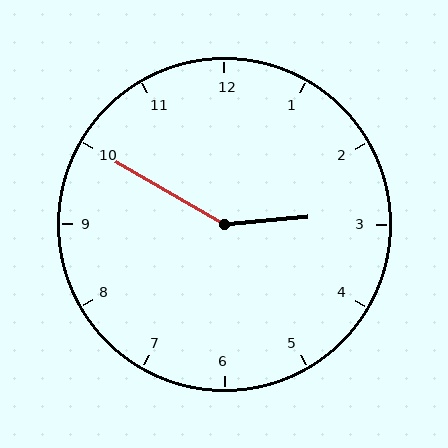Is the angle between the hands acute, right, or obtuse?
It is obtuse.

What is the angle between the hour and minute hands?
Approximately 145 degrees.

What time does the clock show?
2:50.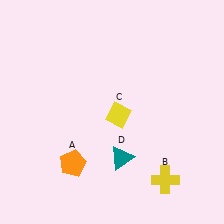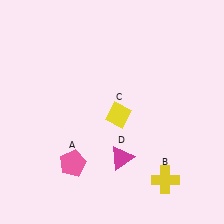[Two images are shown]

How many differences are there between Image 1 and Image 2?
There are 2 differences between the two images.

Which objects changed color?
A changed from orange to pink. D changed from teal to magenta.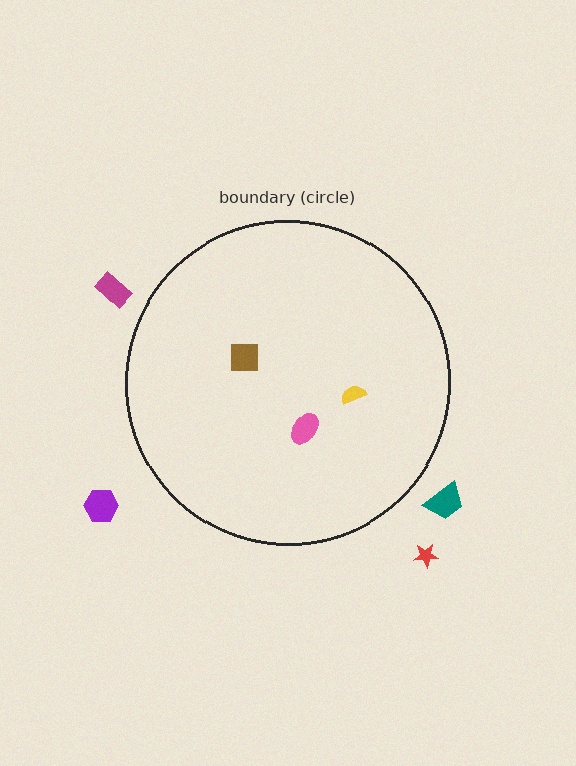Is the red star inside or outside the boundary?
Outside.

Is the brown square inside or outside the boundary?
Inside.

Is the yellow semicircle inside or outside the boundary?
Inside.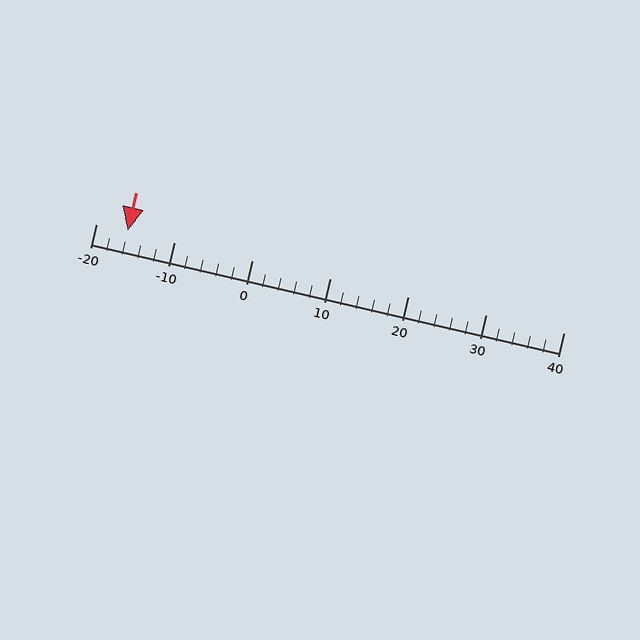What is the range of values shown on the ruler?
The ruler shows values from -20 to 40.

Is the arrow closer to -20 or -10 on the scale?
The arrow is closer to -20.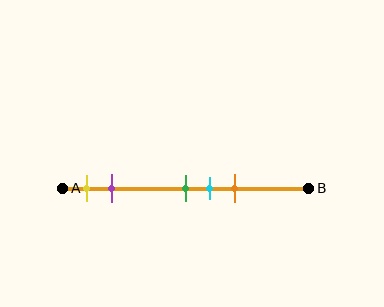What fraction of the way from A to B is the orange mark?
The orange mark is approximately 70% (0.7) of the way from A to B.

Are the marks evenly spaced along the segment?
No, the marks are not evenly spaced.